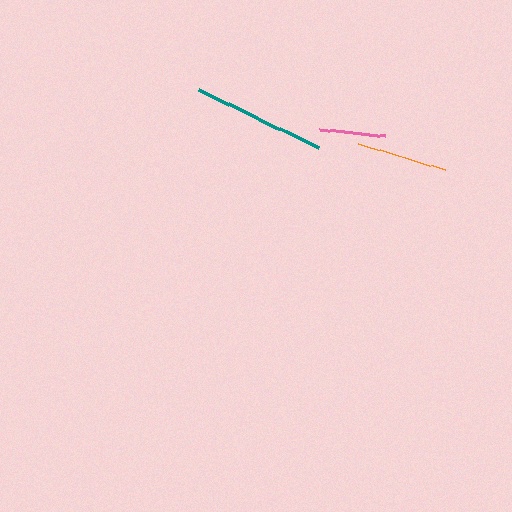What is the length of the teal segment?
The teal segment is approximately 133 pixels long.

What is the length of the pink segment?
The pink segment is approximately 65 pixels long.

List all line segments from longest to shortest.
From longest to shortest: teal, orange, pink.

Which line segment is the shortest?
The pink line is the shortest at approximately 65 pixels.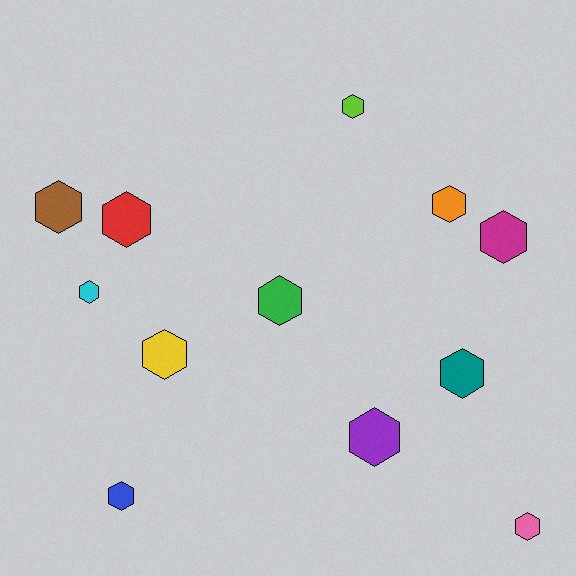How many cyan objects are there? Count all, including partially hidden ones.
There is 1 cyan object.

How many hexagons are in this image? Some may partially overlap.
There are 12 hexagons.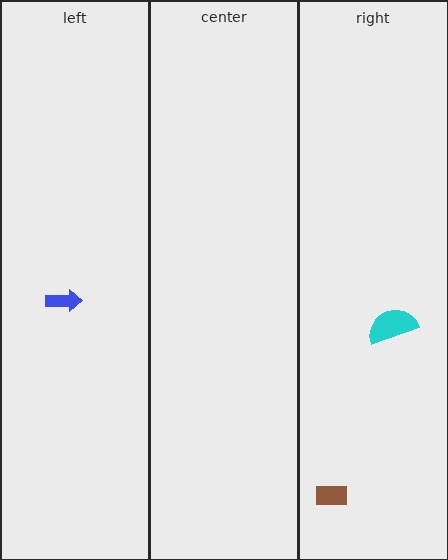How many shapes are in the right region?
2.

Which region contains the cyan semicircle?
The right region.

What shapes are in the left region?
The blue arrow.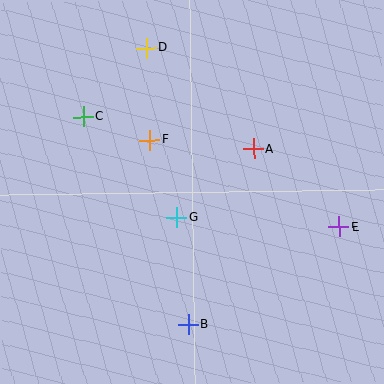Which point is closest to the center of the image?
Point G at (177, 218) is closest to the center.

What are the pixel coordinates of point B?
Point B is at (188, 324).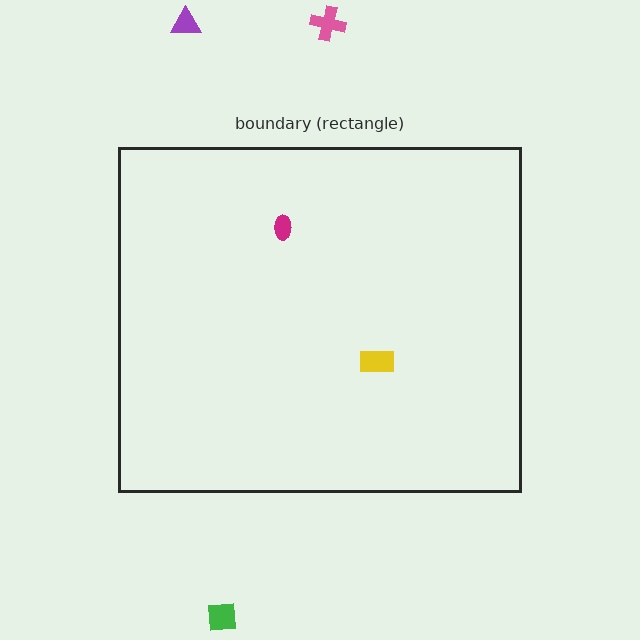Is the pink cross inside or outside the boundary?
Outside.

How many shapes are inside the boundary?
2 inside, 3 outside.